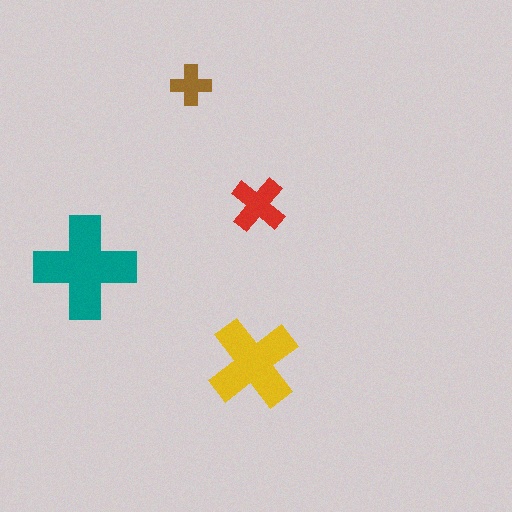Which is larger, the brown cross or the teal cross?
The teal one.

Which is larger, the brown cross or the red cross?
The red one.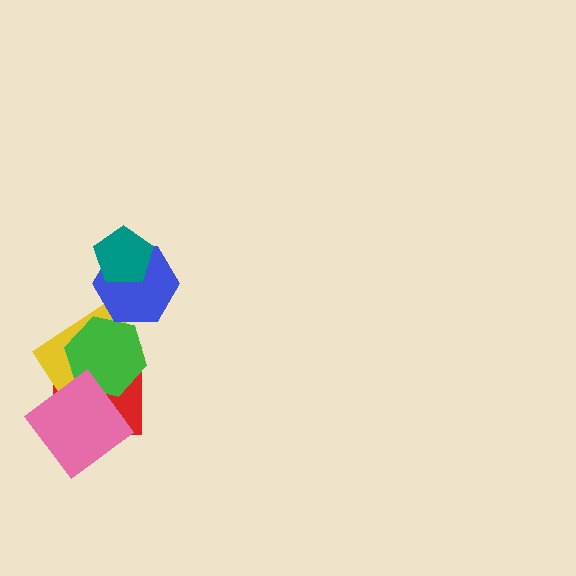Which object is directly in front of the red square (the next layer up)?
The yellow rectangle is directly in front of the red square.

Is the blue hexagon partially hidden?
Yes, it is partially covered by another shape.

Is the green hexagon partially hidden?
Yes, it is partially covered by another shape.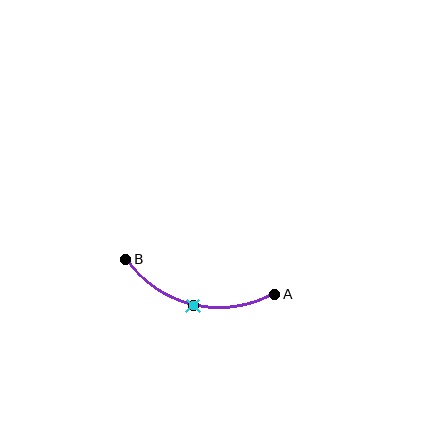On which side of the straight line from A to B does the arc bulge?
The arc bulges below the straight line connecting A and B.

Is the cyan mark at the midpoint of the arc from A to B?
Yes. The cyan mark lies on the arc at equal arc-length from both A and B — it is the arc midpoint.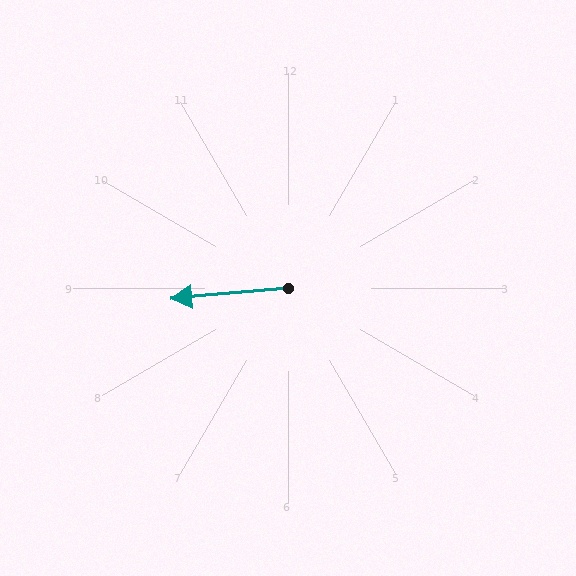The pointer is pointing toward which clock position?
Roughly 9 o'clock.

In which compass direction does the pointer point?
West.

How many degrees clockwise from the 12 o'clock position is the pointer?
Approximately 265 degrees.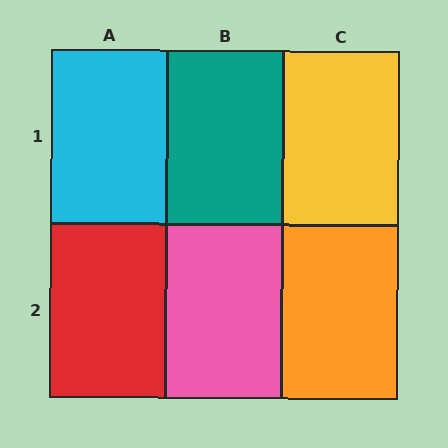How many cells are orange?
1 cell is orange.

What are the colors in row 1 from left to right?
Cyan, teal, yellow.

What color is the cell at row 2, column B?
Pink.